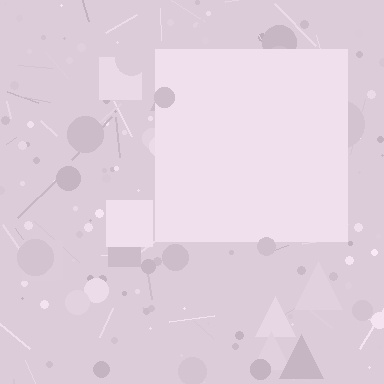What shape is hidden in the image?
A square is hidden in the image.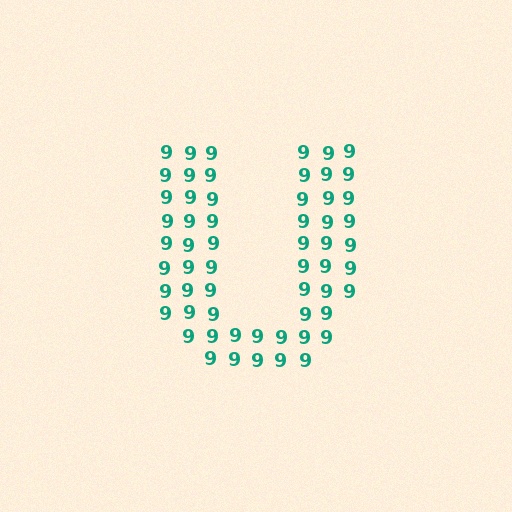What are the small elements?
The small elements are digit 9's.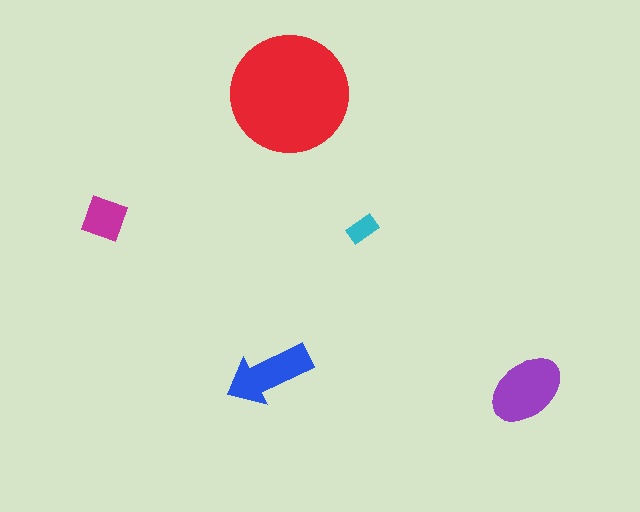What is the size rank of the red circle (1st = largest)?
1st.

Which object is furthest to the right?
The purple ellipse is rightmost.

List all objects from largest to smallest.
The red circle, the purple ellipse, the blue arrow, the magenta square, the cyan rectangle.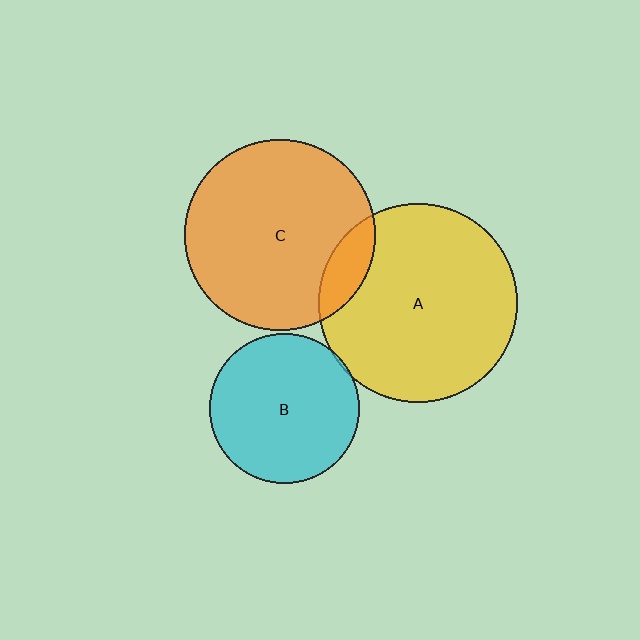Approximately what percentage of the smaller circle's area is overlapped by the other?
Approximately 10%.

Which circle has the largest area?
Circle A (yellow).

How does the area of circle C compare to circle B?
Approximately 1.6 times.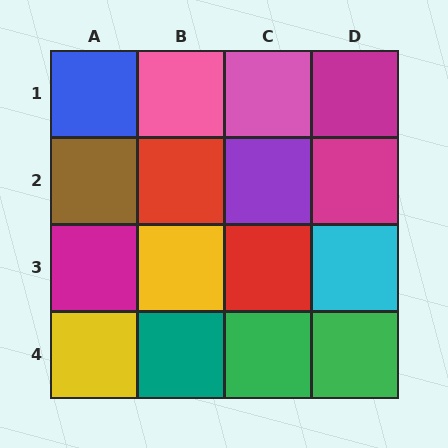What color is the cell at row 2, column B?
Red.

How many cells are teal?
1 cell is teal.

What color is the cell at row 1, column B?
Pink.